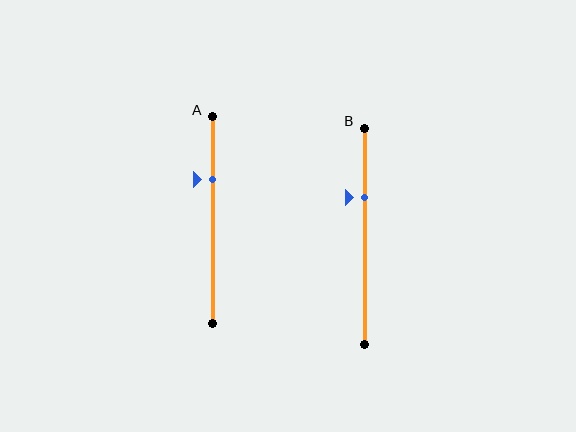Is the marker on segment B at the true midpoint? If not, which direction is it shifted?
No, the marker on segment B is shifted upward by about 18% of the segment length.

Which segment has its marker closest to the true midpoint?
Segment B has its marker closest to the true midpoint.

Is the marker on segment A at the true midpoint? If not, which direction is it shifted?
No, the marker on segment A is shifted upward by about 20% of the segment length.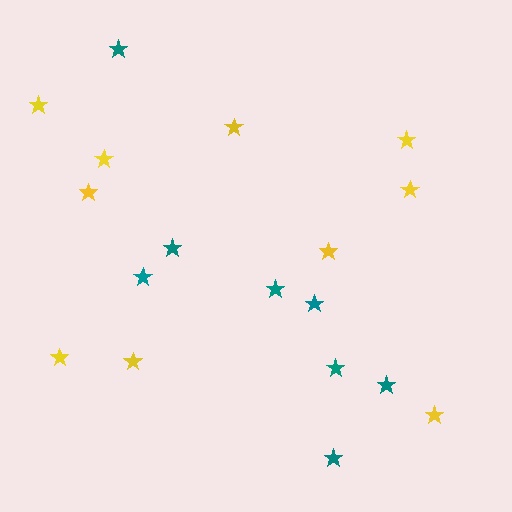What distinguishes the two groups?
There are 2 groups: one group of yellow stars (10) and one group of teal stars (8).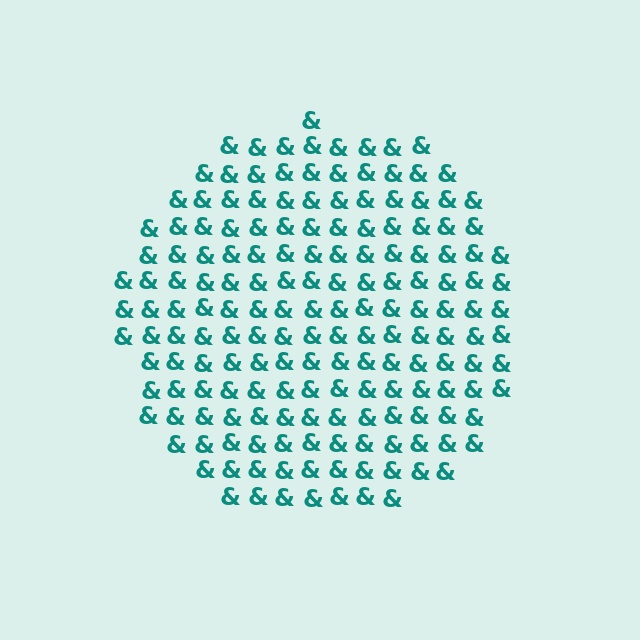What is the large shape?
The large shape is a circle.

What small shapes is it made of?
It is made of small ampersands.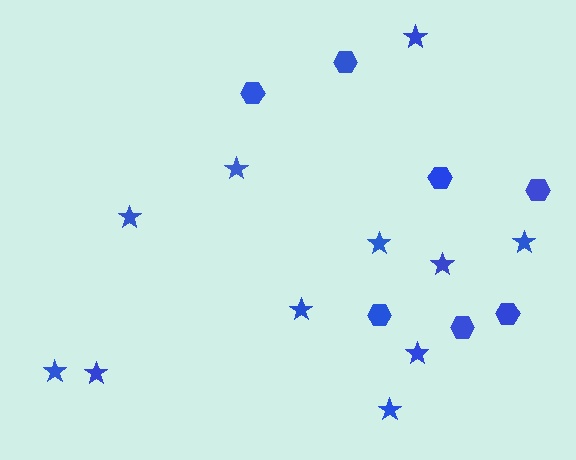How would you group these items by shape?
There are 2 groups: one group of hexagons (7) and one group of stars (11).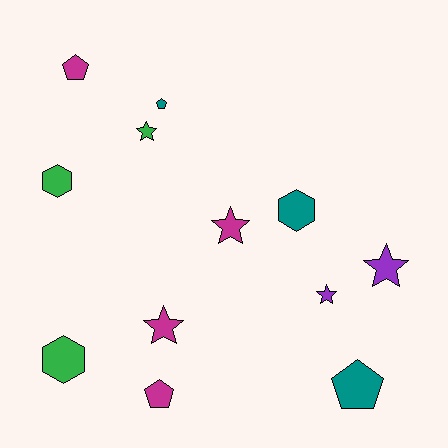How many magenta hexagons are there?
There are no magenta hexagons.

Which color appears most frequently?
Magenta, with 4 objects.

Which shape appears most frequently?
Star, with 5 objects.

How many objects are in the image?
There are 12 objects.